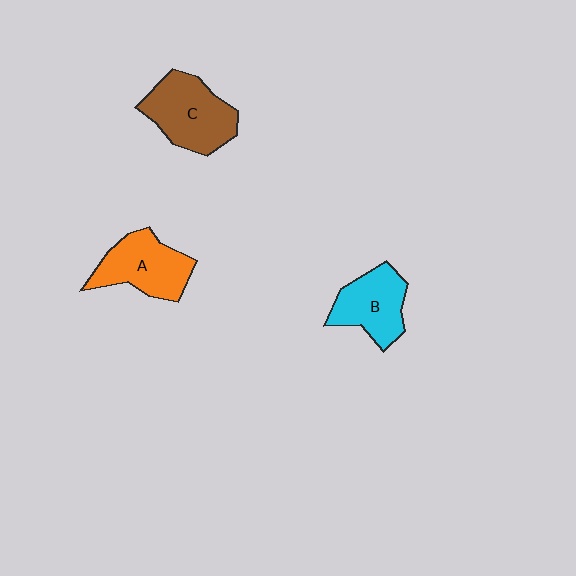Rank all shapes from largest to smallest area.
From largest to smallest: C (brown), A (orange), B (cyan).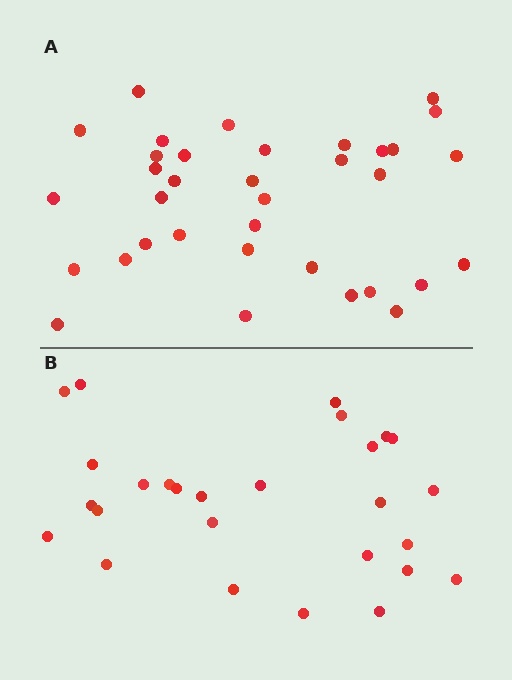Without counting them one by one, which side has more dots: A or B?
Region A (the top region) has more dots.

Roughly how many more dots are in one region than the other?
Region A has roughly 8 or so more dots than region B.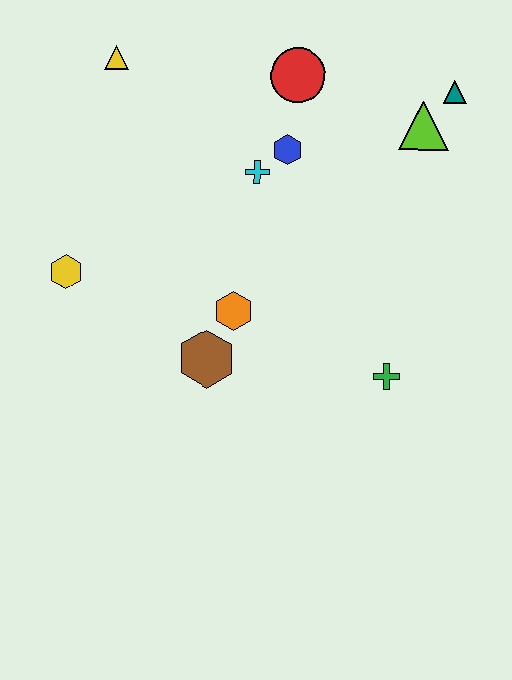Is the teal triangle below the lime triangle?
No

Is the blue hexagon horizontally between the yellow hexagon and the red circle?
Yes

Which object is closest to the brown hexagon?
The orange hexagon is closest to the brown hexagon.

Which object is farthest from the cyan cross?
The green cross is farthest from the cyan cross.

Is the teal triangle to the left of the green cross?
No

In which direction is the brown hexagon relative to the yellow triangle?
The brown hexagon is below the yellow triangle.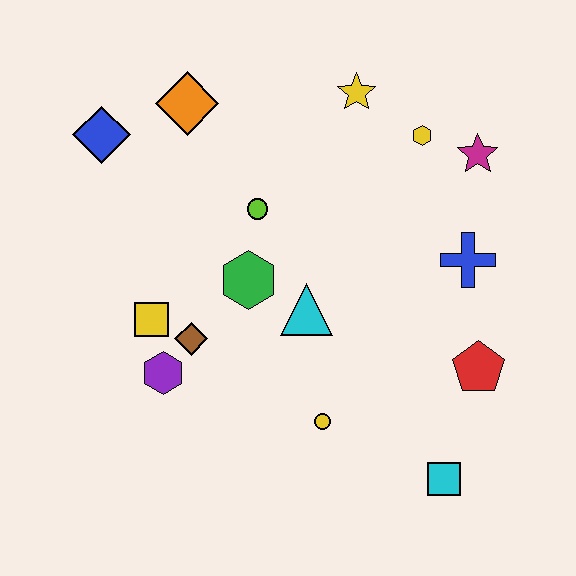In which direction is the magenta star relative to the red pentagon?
The magenta star is above the red pentagon.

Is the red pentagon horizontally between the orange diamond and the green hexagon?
No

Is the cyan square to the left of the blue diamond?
No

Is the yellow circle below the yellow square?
Yes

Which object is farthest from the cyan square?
The blue diamond is farthest from the cyan square.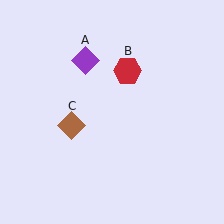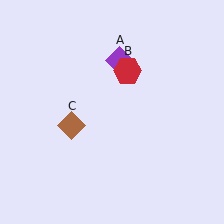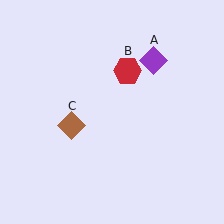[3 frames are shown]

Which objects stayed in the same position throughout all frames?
Red hexagon (object B) and brown diamond (object C) remained stationary.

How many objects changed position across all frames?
1 object changed position: purple diamond (object A).